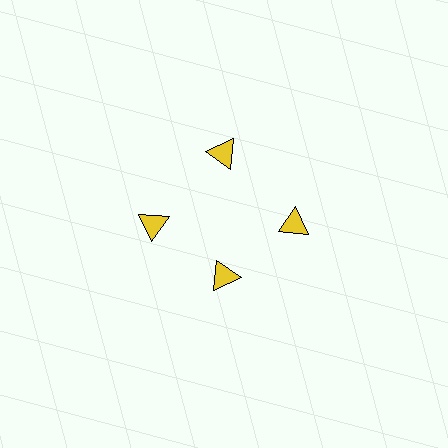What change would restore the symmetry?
The symmetry would be restored by moving it outward, back onto the ring so that all 4 triangles sit at equal angles and equal distance from the center.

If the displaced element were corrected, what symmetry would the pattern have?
It would have 4-fold rotational symmetry — the pattern would map onto itself every 90 degrees.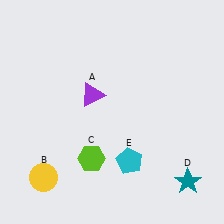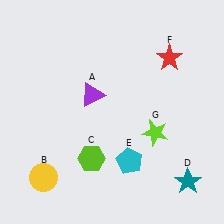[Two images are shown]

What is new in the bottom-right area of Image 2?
A lime star (G) was added in the bottom-right area of Image 2.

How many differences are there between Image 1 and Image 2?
There are 2 differences between the two images.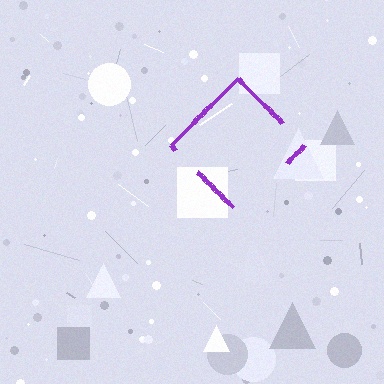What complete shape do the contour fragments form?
The contour fragments form a diamond.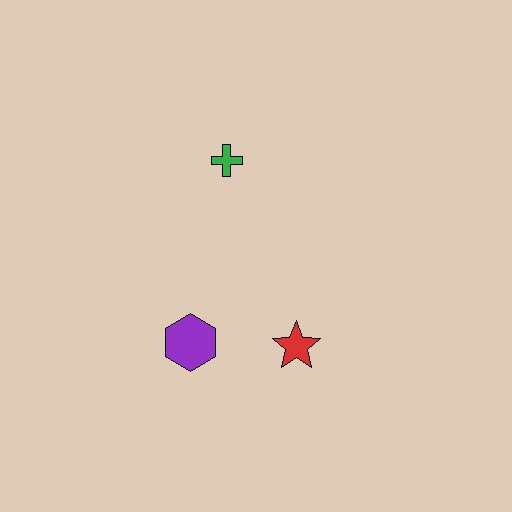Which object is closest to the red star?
The purple hexagon is closest to the red star.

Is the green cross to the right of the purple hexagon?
Yes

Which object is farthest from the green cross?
The red star is farthest from the green cross.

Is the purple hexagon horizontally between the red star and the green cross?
No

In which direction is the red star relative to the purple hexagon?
The red star is to the right of the purple hexagon.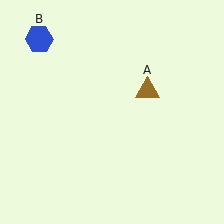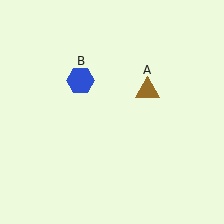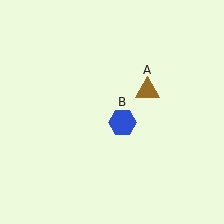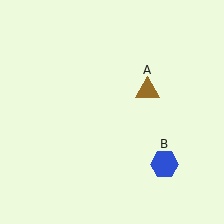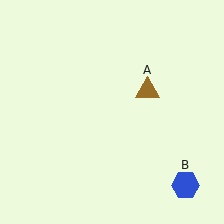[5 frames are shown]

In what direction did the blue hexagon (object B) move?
The blue hexagon (object B) moved down and to the right.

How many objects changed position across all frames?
1 object changed position: blue hexagon (object B).